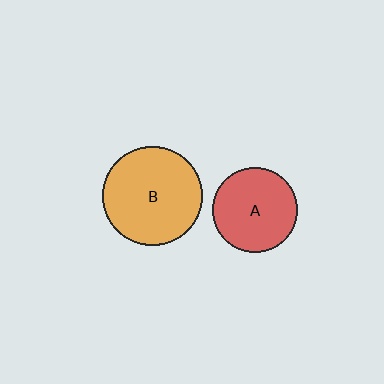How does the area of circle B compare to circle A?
Approximately 1.4 times.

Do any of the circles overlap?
No, none of the circles overlap.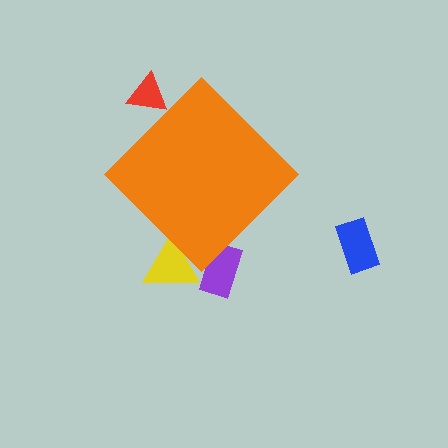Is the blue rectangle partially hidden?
No, the blue rectangle is fully visible.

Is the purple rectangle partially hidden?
Yes, the purple rectangle is partially hidden behind the orange diamond.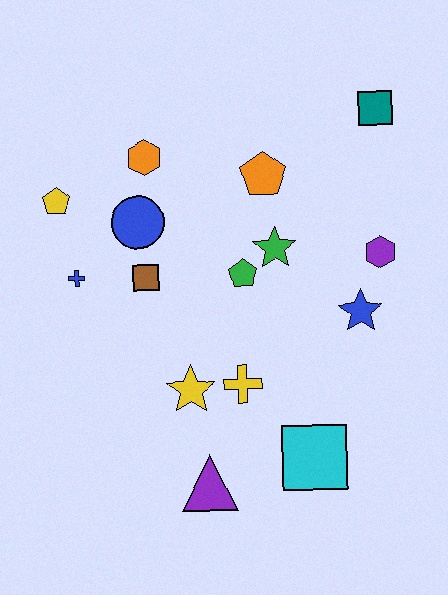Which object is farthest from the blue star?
The yellow pentagon is farthest from the blue star.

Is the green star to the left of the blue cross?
No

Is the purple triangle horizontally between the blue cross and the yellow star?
No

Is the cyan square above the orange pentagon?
No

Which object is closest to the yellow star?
The yellow cross is closest to the yellow star.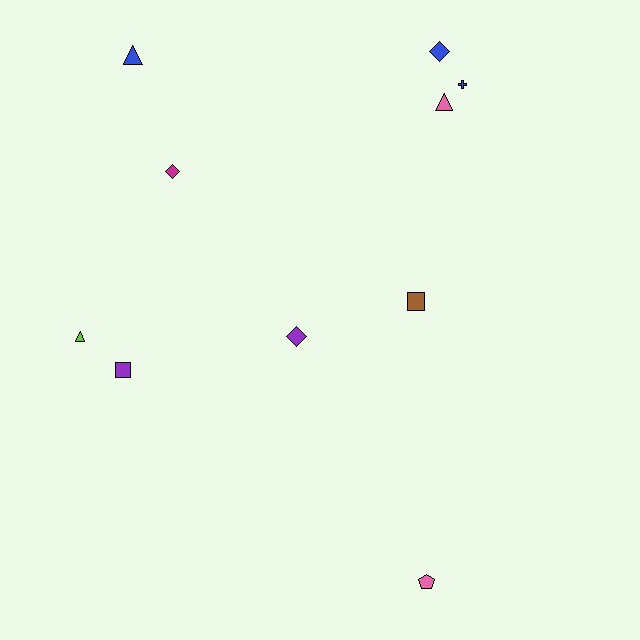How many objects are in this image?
There are 10 objects.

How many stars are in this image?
There are no stars.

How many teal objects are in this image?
There are no teal objects.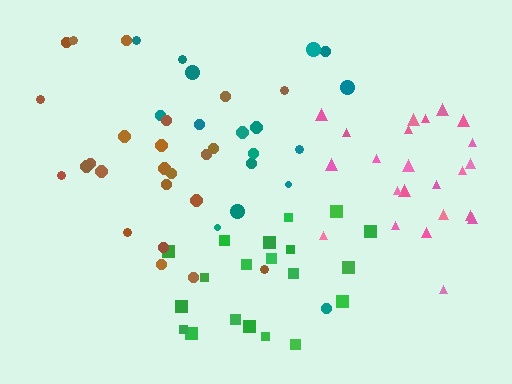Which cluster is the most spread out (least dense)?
Green.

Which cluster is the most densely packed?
Pink.